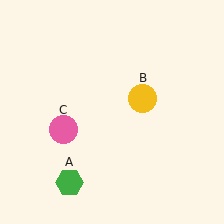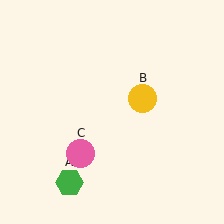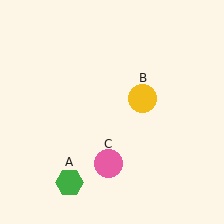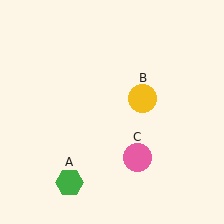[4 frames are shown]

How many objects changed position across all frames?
1 object changed position: pink circle (object C).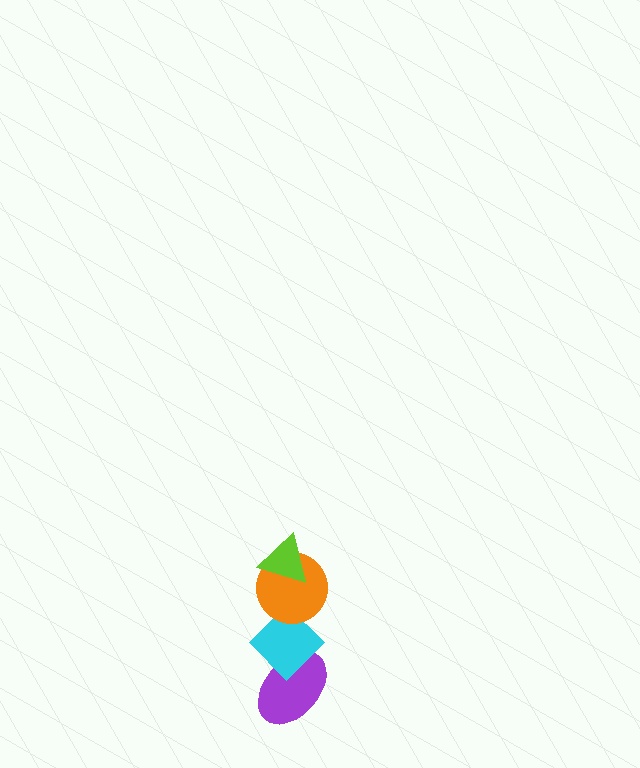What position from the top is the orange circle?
The orange circle is 2nd from the top.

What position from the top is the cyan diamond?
The cyan diamond is 3rd from the top.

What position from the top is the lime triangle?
The lime triangle is 1st from the top.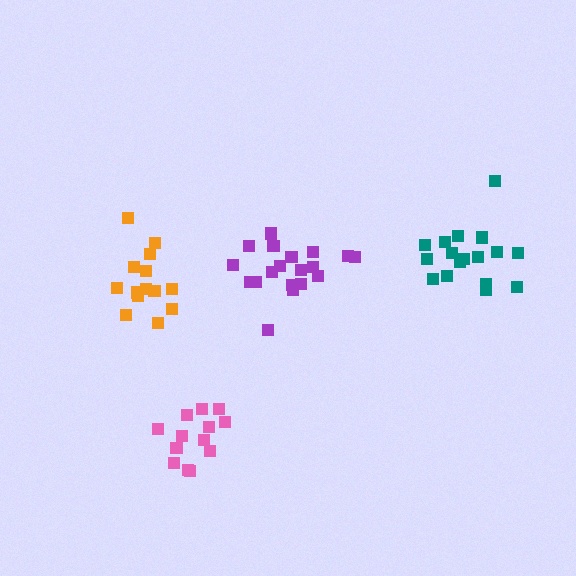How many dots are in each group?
Group 1: 18 dots, Group 2: 14 dots, Group 3: 13 dots, Group 4: 19 dots (64 total).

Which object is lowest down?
The pink cluster is bottommost.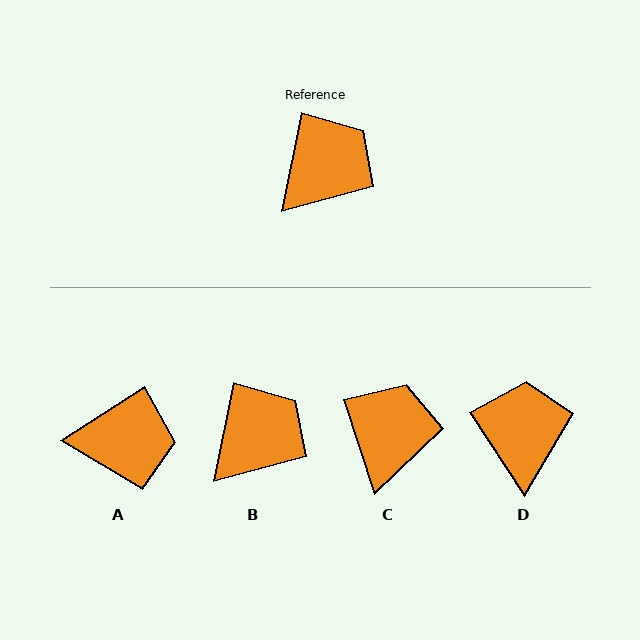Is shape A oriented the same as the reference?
No, it is off by about 45 degrees.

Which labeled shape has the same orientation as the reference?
B.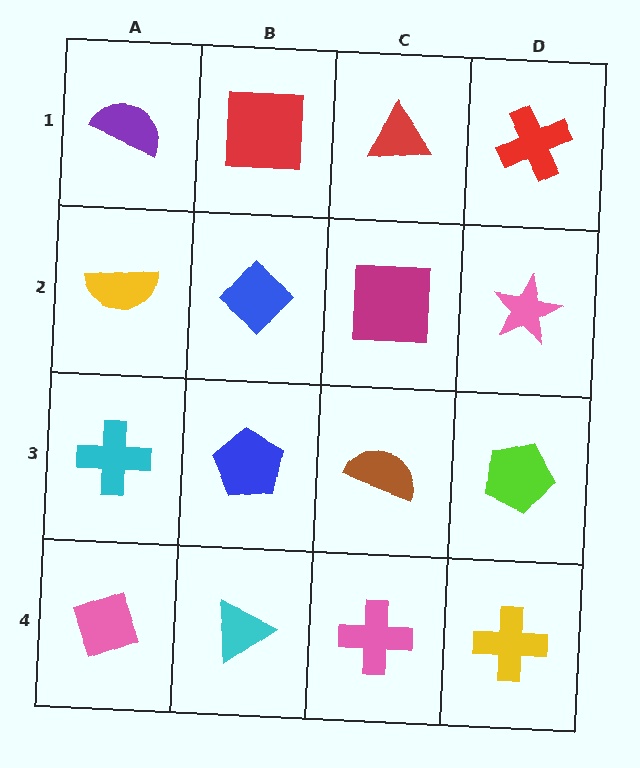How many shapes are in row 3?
4 shapes.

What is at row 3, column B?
A blue pentagon.